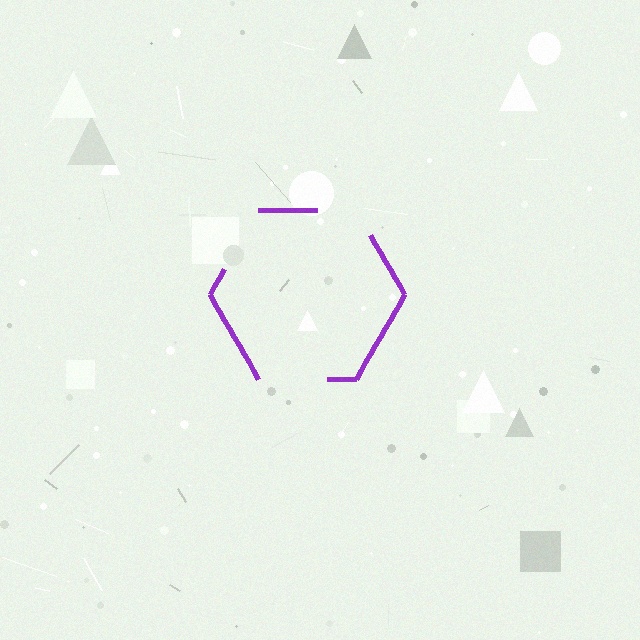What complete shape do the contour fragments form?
The contour fragments form a hexagon.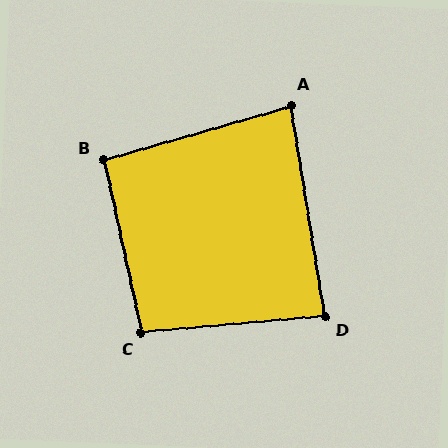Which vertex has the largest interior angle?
C, at approximately 97 degrees.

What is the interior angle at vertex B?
Approximately 94 degrees (approximately right).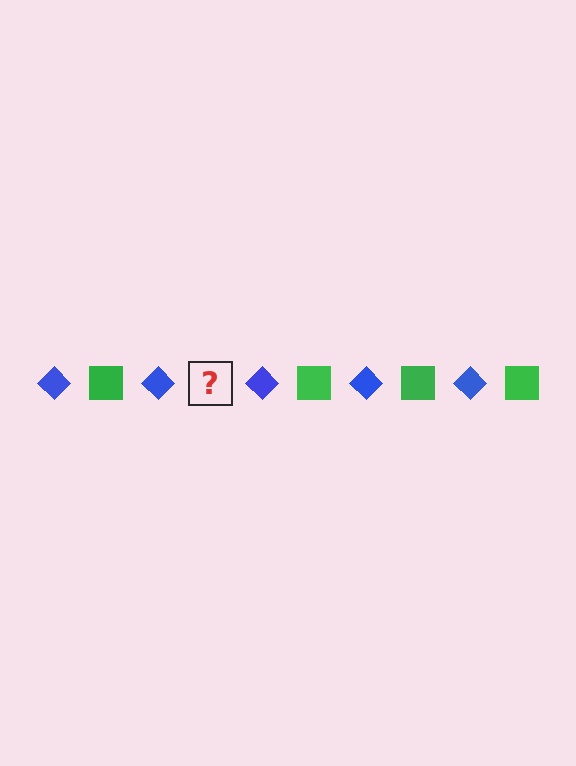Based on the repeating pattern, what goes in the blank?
The blank should be a green square.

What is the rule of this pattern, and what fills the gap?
The rule is that the pattern alternates between blue diamond and green square. The gap should be filled with a green square.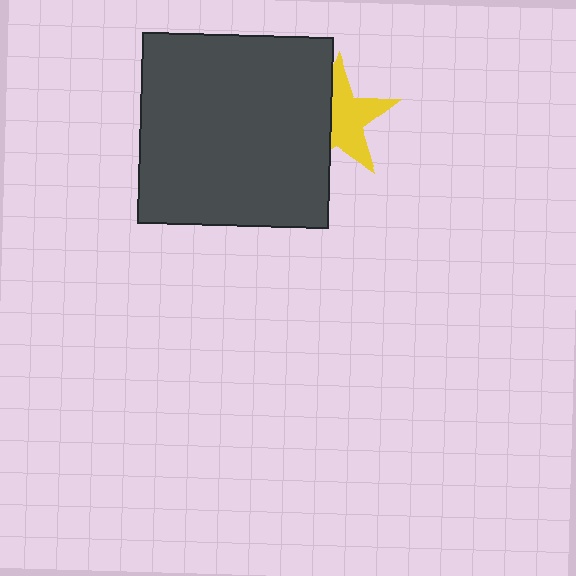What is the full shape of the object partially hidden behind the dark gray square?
The partially hidden object is a yellow star.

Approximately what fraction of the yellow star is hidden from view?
Roughly 42% of the yellow star is hidden behind the dark gray square.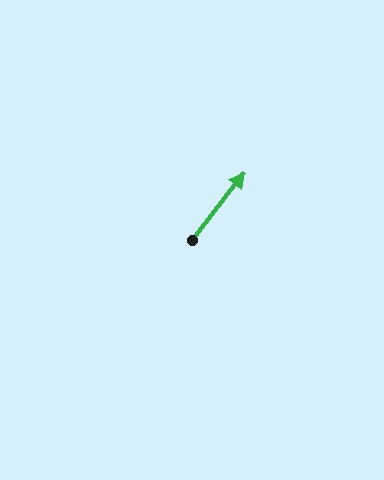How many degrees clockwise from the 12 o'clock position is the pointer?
Approximately 38 degrees.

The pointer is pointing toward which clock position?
Roughly 1 o'clock.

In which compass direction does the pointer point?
Northeast.